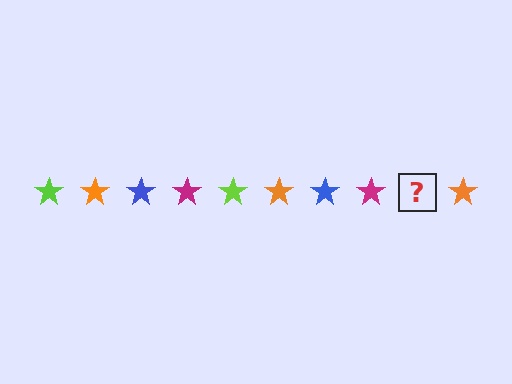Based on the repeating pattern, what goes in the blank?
The blank should be a lime star.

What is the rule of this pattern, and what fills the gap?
The rule is that the pattern cycles through lime, orange, blue, magenta stars. The gap should be filled with a lime star.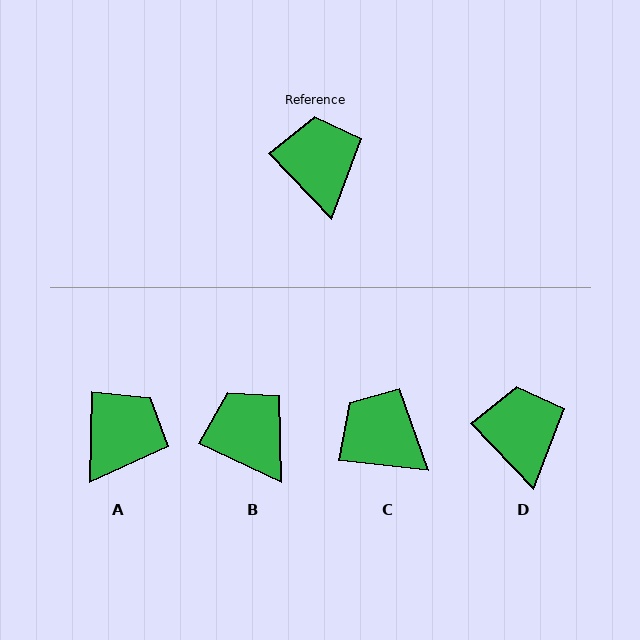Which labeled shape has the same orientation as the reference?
D.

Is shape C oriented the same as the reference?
No, it is off by about 40 degrees.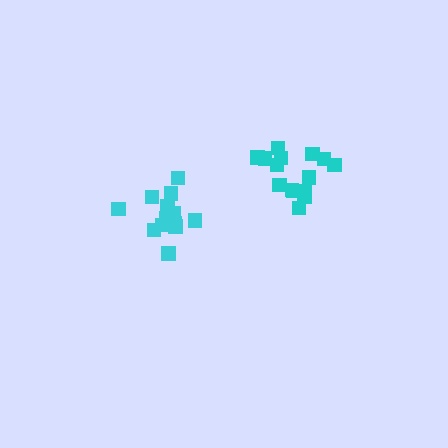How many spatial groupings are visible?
There are 2 spatial groupings.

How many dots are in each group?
Group 1: 14 dots, Group 2: 15 dots (29 total).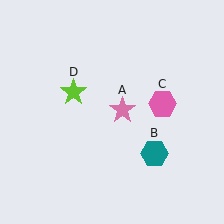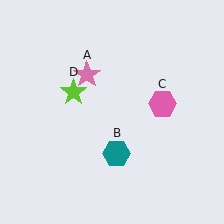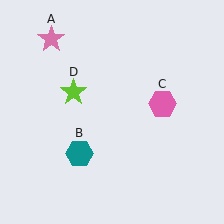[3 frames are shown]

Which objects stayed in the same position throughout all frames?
Pink hexagon (object C) and lime star (object D) remained stationary.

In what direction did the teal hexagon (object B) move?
The teal hexagon (object B) moved left.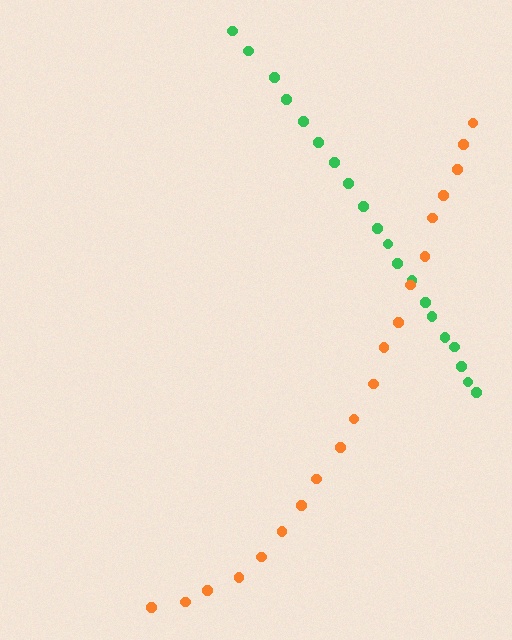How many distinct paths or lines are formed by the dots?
There are 2 distinct paths.